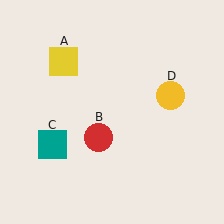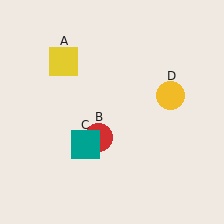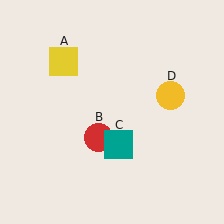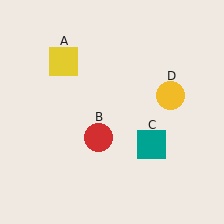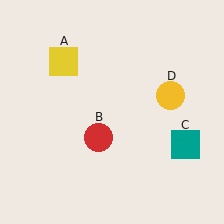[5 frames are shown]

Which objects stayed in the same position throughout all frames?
Yellow square (object A) and red circle (object B) and yellow circle (object D) remained stationary.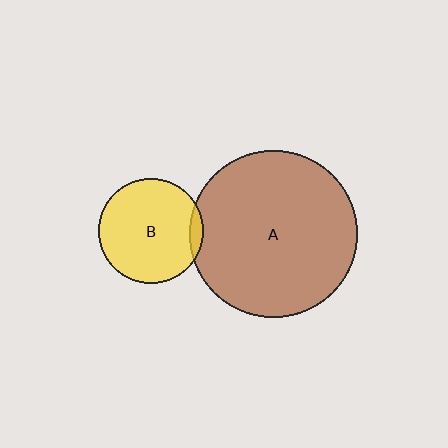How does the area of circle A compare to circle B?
Approximately 2.5 times.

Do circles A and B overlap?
Yes.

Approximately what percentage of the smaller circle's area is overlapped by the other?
Approximately 5%.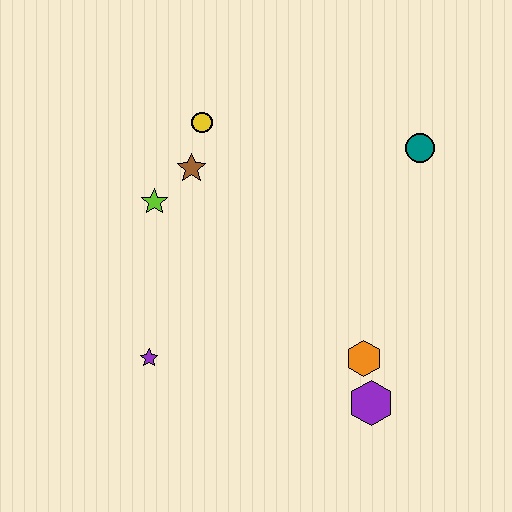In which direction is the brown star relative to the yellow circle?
The brown star is below the yellow circle.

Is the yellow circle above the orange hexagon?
Yes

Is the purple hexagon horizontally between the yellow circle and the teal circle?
Yes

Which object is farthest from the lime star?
The purple hexagon is farthest from the lime star.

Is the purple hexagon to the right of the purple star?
Yes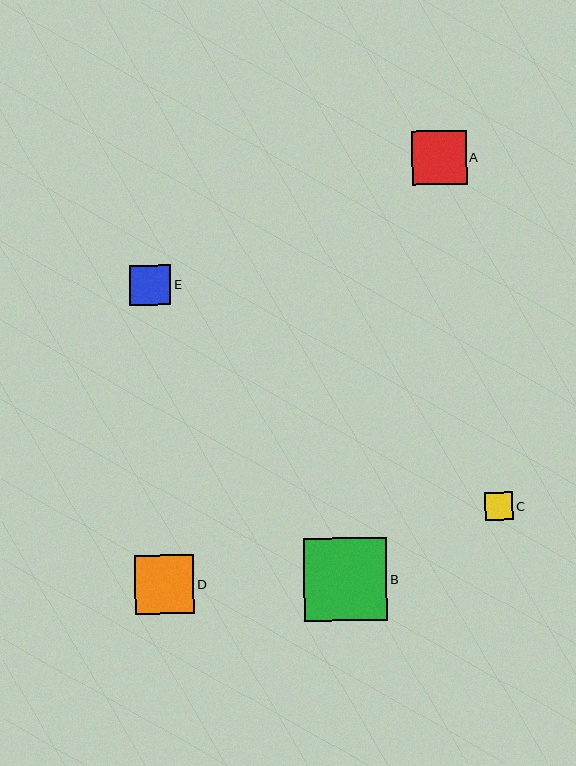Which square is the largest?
Square B is the largest with a size of approximately 83 pixels.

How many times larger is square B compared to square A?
Square B is approximately 1.5 times the size of square A.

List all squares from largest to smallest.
From largest to smallest: B, D, A, E, C.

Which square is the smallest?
Square C is the smallest with a size of approximately 28 pixels.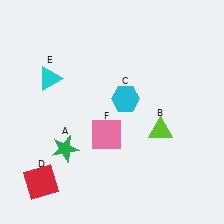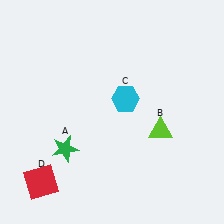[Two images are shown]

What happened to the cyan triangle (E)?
The cyan triangle (E) was removed in Image 2. It was in the top-left area of Image 1.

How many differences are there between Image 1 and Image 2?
There are 2 differences between the two images.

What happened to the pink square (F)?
The pink square (F) was removed in Image 2. It was in the bottom-left area of Image 1.